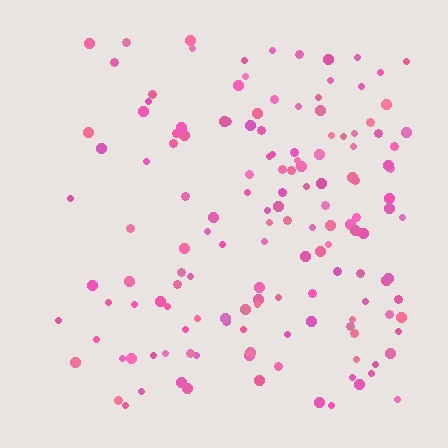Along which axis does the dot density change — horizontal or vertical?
Horizontal.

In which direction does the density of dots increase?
From left to right, with the right side densest.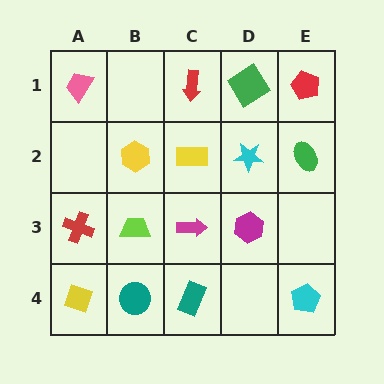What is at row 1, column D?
A green diamond.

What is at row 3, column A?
A red cross.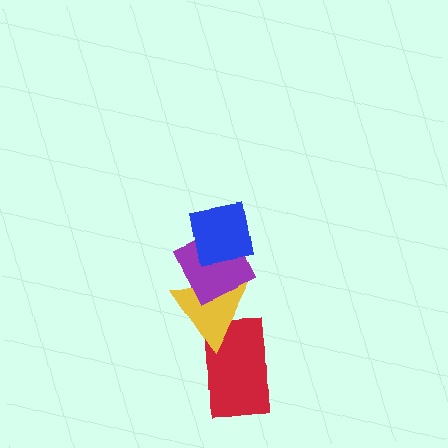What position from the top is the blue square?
The blue square is 1st from the top.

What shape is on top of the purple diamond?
The blue square is on top of the purple diamond.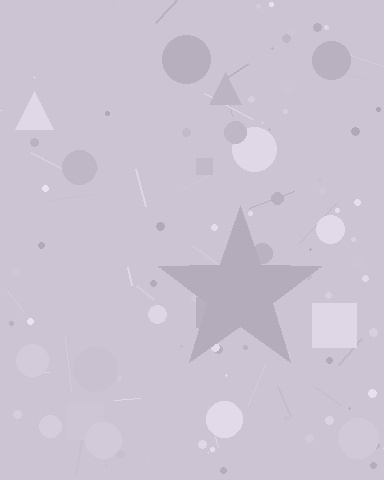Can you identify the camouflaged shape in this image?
The camouflaged shape is a star.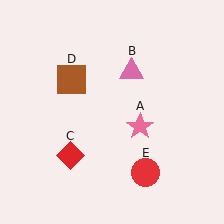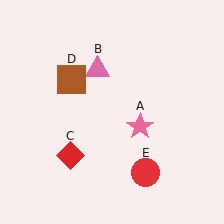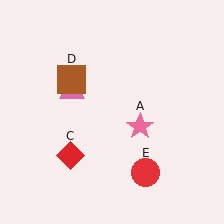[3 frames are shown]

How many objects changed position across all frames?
1 object changed position: pink triangle (object B).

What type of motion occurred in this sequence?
The pink triangle (object B) rotated counterclockwise around the center of the scene.